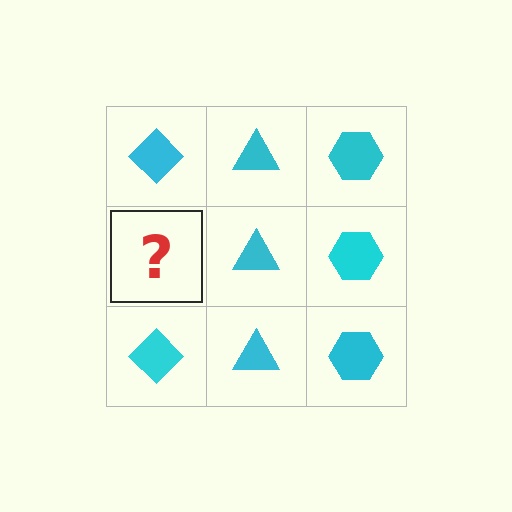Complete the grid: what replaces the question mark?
The question mark should be replaced with a cyan diamond.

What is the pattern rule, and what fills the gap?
The rule is that each column has a consistent shape. The gap should be filled with a cyan diamond.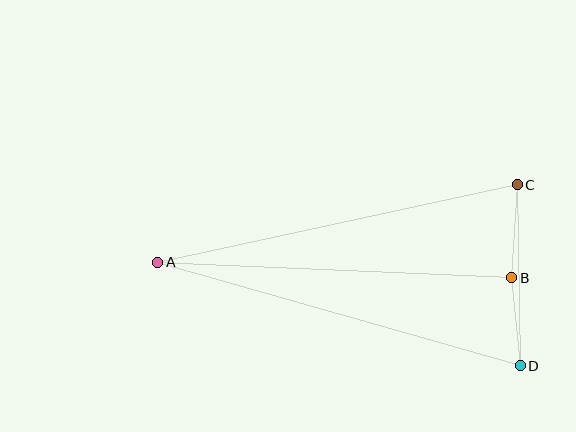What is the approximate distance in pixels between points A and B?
The distance between A and B is approximately 354 pixels.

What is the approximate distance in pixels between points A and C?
The distance between A and C is approximately 368 pixels.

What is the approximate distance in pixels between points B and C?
The distance between B and C is approximately 93 pixels.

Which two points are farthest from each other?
Points A and D are farthest from each other.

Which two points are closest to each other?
Points B and D are closest to each other.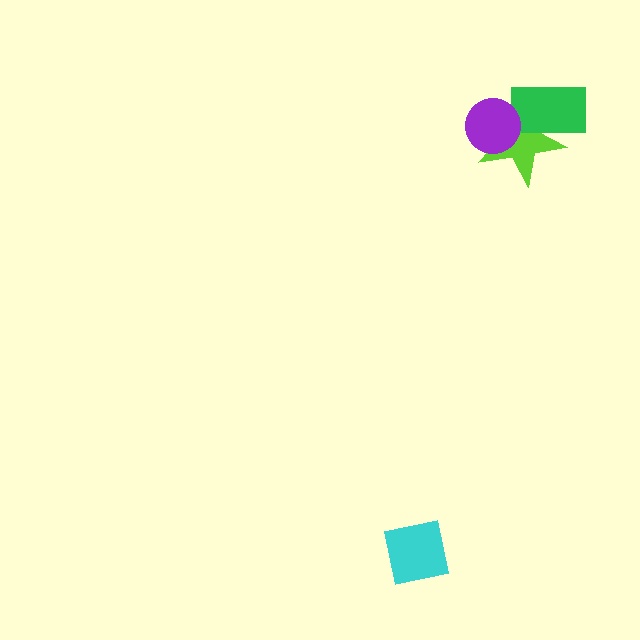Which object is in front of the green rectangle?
The purple circle is in front of the green rectangle.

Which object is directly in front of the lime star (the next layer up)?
The green rectangle is directly in front of the lime star.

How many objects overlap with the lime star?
2 objects overlap with the lime star.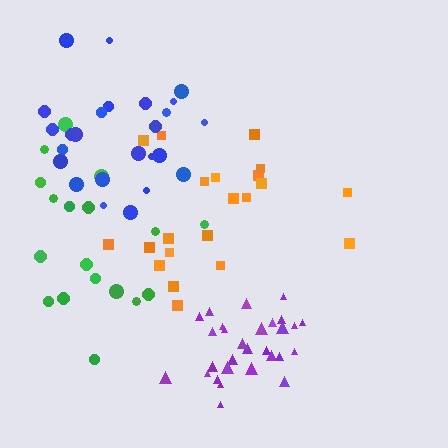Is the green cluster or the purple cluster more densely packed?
Purple.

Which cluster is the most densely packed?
Purple.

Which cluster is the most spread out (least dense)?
Green.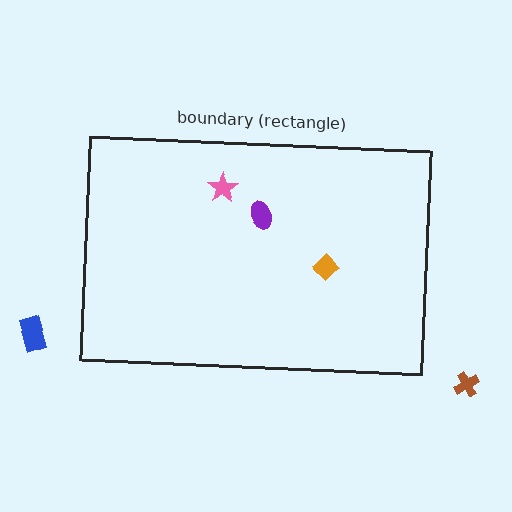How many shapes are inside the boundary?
3 inside, 2 outside.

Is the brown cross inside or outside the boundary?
Outside.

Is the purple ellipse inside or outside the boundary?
Inside.